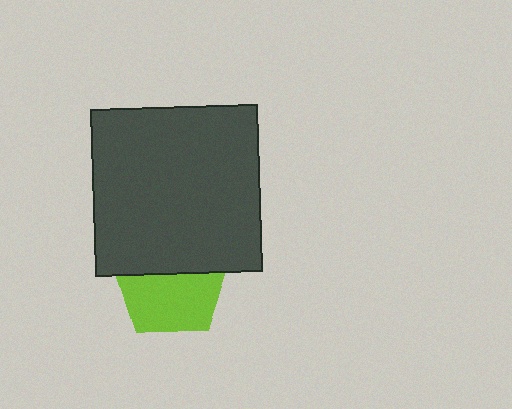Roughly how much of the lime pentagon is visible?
About half of it is visible (roughly 57%).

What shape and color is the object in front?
The object in front is a dark gray square.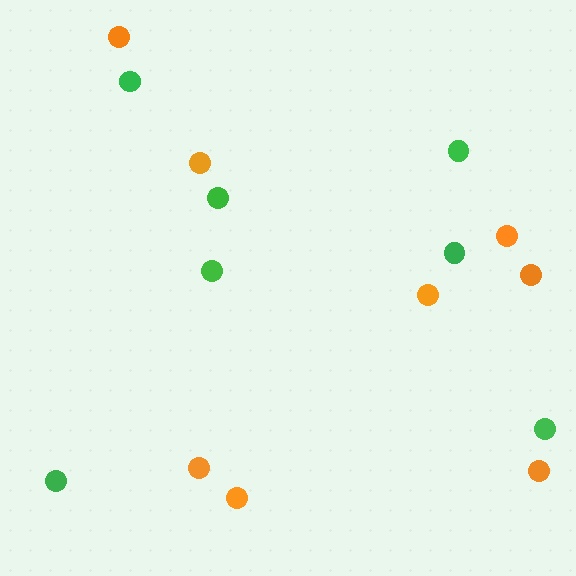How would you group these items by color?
There are 2 groups: one group of green circles (7) and one group of orange circles (8).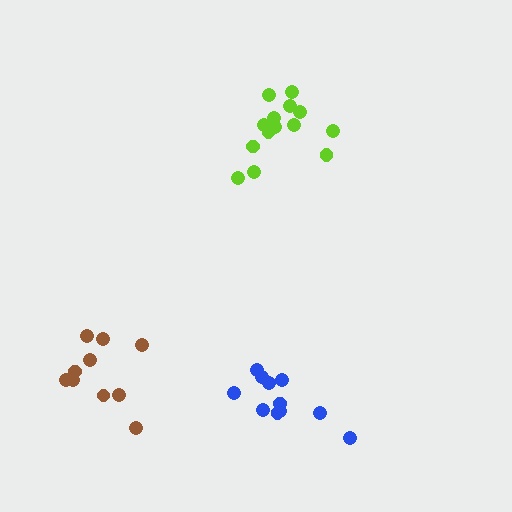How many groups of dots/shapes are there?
There are 3 groups.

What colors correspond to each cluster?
The clusters are colored: blue, brown, lime.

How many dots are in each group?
Group 1: 11 dots, Group 2: 10 dots, Group 3: 15 dots (36 total).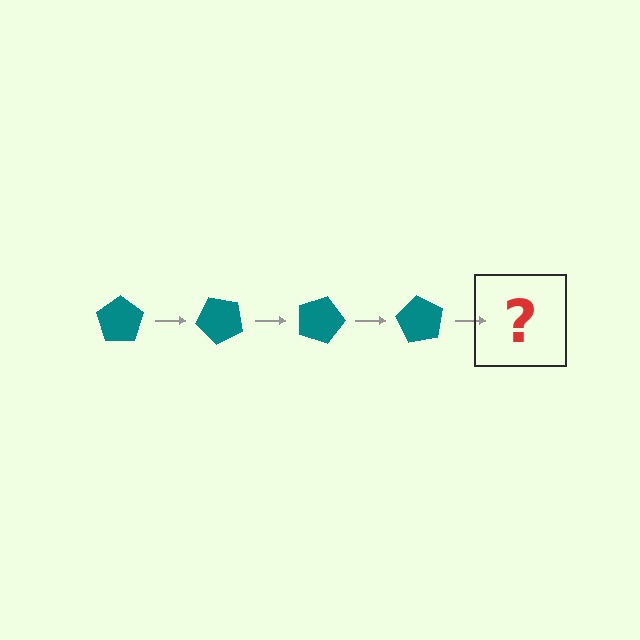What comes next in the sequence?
The next element should be a teal pentagon rotated 180 degrees.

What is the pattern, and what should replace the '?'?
The pattern is that the pentagon rotates 45 degrees each step. The '?' should be a teal pentagon rotated 180 degrees.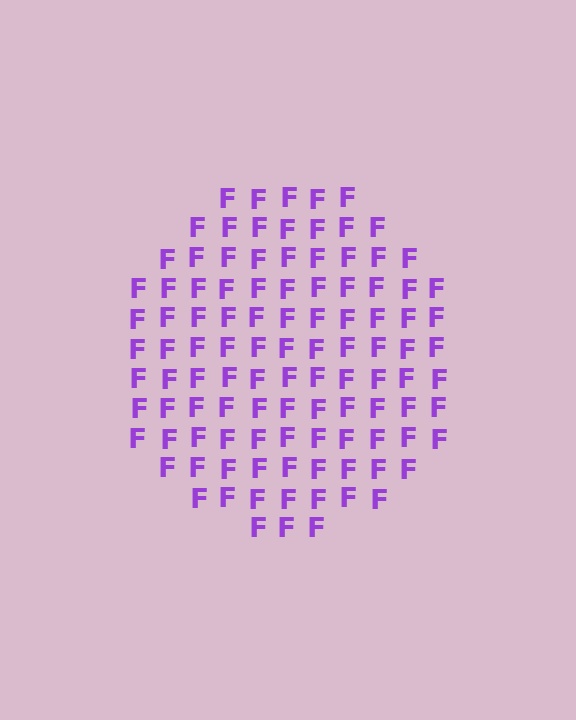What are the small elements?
The small elements are letter F's.